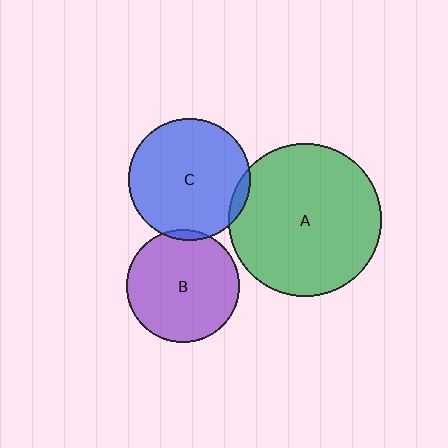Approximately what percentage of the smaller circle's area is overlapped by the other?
Approximately 5%.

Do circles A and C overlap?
Yes.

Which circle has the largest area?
Circle A (green).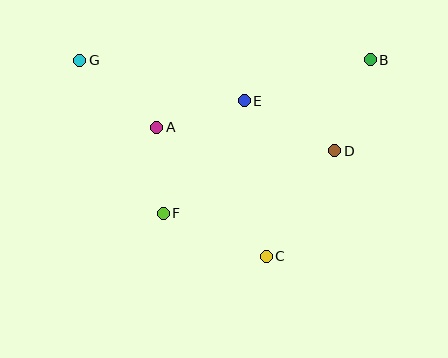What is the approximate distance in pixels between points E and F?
The distance between E and F is approximately 139 pixels.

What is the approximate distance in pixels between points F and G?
The distance between F and G is approximately 174 pixels.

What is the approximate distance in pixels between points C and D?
The distance between C and D is approximately 126 pixels.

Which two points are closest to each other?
Points A and F are closest to each other.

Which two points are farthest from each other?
Points B and G are farthest from each other.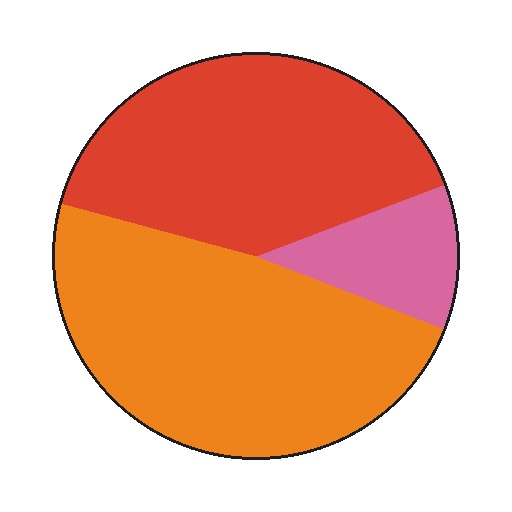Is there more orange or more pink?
Orange.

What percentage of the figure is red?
Red takes up about two fifths (2/5) of the figure.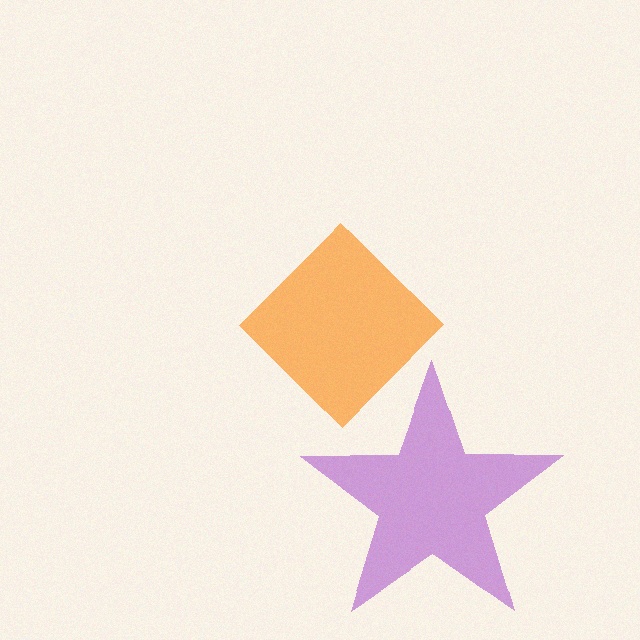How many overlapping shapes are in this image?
There are 2 overlapping shapes in the image.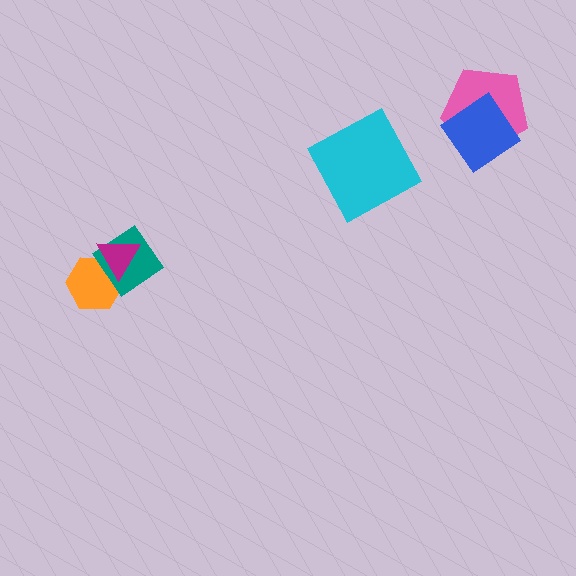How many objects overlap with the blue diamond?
1 object overlaps with the blue diamond.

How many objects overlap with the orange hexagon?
2 objects overlap with the orange hexagon.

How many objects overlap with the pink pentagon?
1 object overlaps with the pink pentagon.